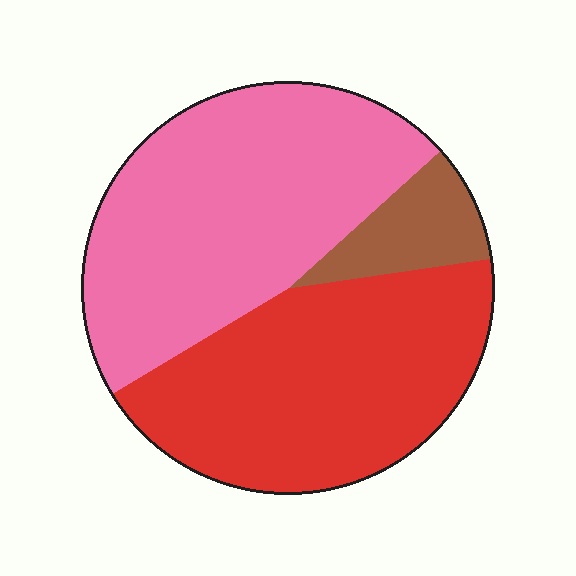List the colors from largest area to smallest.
From largest to smallest: pink, red, brown.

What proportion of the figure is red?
Red takes up about two fifths (2/5) of the figure.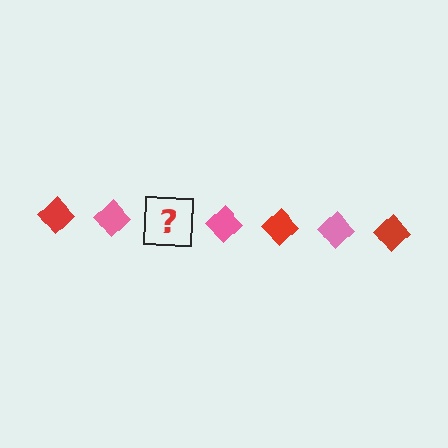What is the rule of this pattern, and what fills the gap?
The rule is that the pattern cycles through red, pink diamonds. The gap should be filled with a red diamond.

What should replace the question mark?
The question mark should be replaced with a red diamond.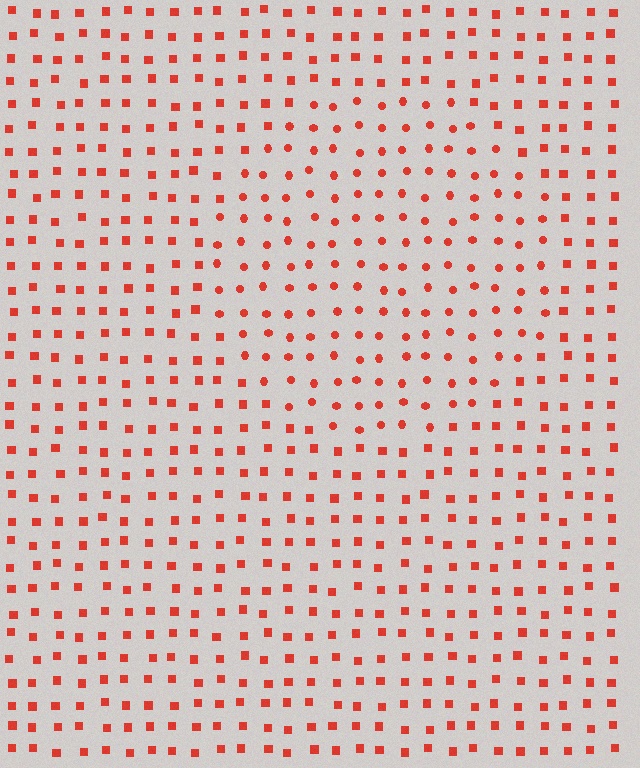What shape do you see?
I see a circle.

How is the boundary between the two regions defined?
The boundary is defined by a change in element shape: circles inside vs. squares outside. All elements share the same color and spacing.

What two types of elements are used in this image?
The image uses circles inside the circle region and squares outside it.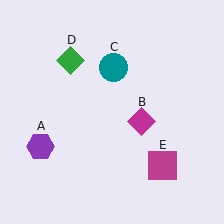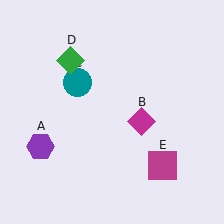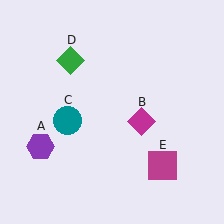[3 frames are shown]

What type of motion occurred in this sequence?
The teal circle (object C) rotated counterclockwise around the center of the scene.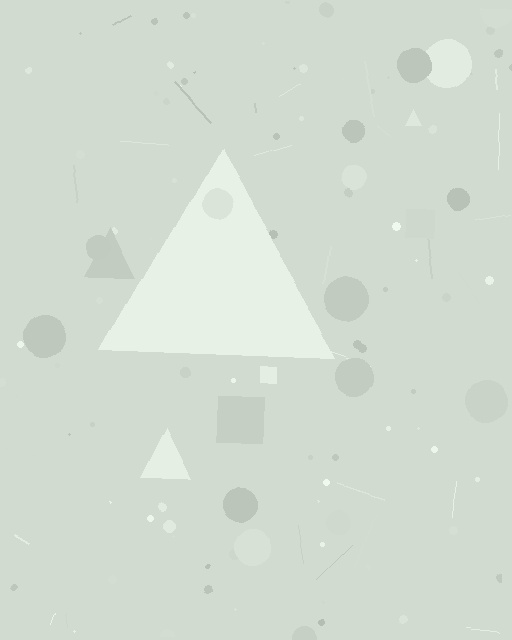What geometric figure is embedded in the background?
A triangle is embedded in the background.